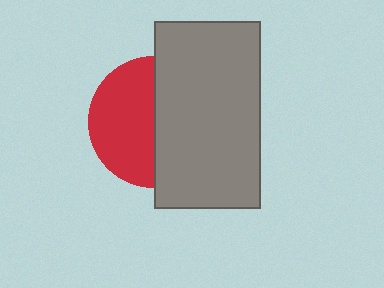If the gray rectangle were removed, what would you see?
You would see the complete red circle.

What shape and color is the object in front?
The object in front is a gray rectangle.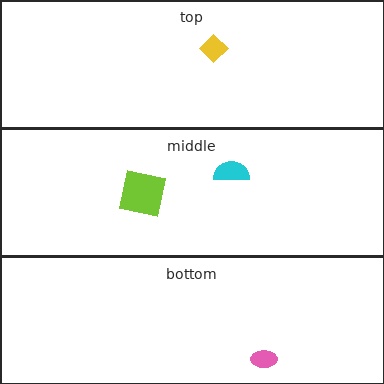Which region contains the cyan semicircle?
The middle region.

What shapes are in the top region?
The yellow diamond.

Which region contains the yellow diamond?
The top region.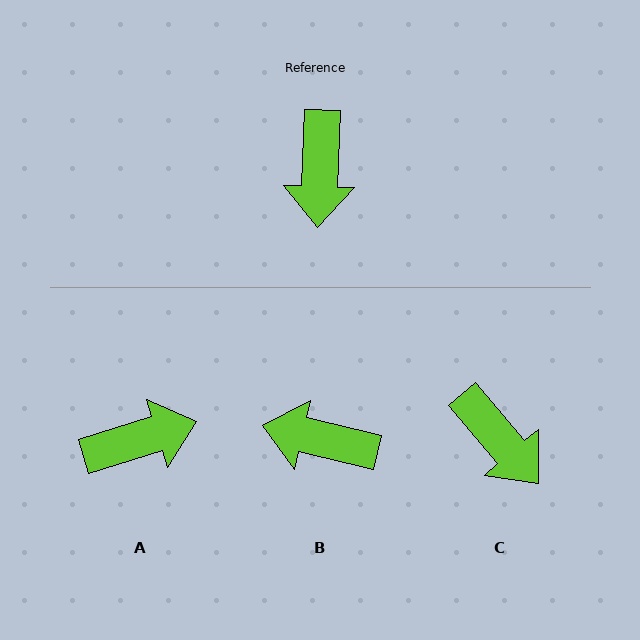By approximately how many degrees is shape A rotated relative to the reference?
Approximately 110 degrees counter-clockwise.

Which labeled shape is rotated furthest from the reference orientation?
A, about 110 degrees away.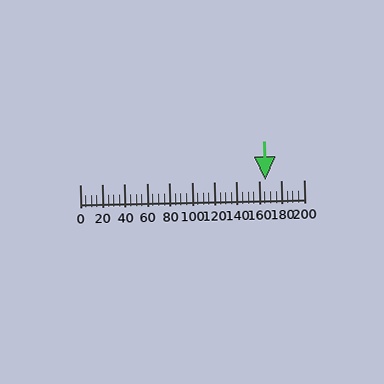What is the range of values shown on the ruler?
The ruler shows values from 0 to 200.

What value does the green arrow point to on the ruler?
The green arrow points to approximately 166.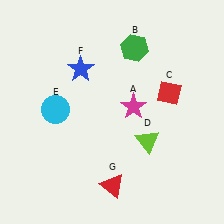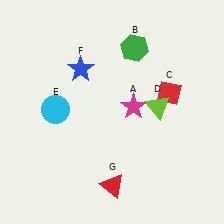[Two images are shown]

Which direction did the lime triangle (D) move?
The lime triangle (D) moved up.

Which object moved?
The lime triangle (D) moved up.